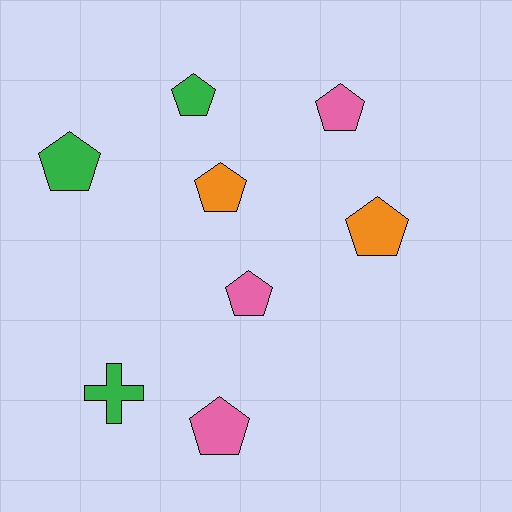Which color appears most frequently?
Pink, with 3 objects.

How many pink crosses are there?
There are no pink crosses.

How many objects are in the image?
There are 8 objects.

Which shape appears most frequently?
Pentagon, with 7 objects.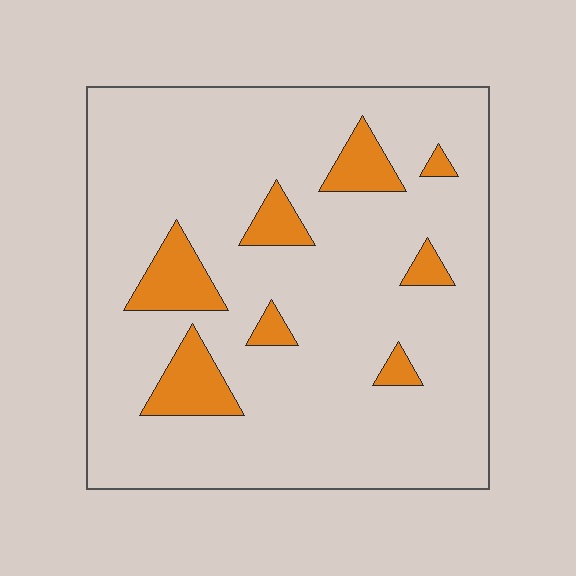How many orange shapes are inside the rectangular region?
8.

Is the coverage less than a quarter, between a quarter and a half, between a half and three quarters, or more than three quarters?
Less than a quarter.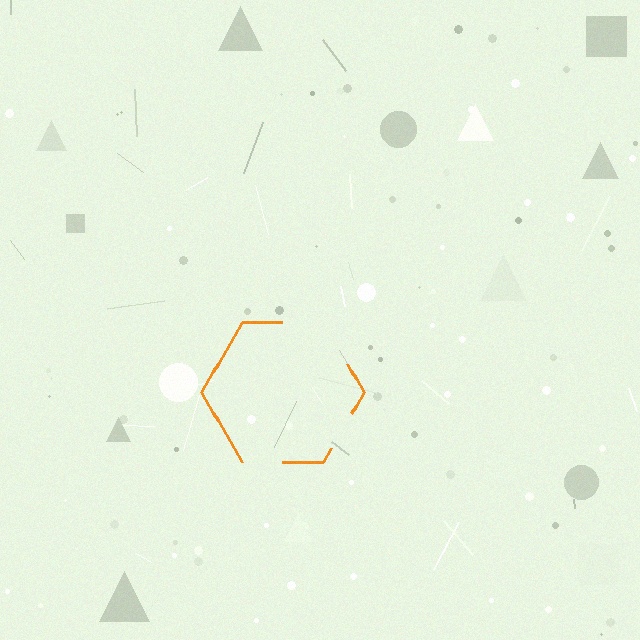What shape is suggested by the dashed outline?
The dashed outline suggests a hexagon.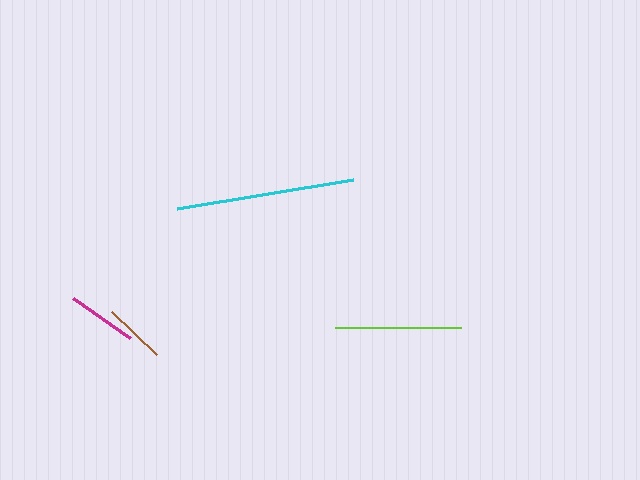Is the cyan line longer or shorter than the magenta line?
The cyan line is longer than the magenta line.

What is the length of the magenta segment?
The magenta segment is approximately 70 pixels long.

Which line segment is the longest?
The cyan line is the longest at approximately 178 pixels.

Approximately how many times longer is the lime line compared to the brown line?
The lime line is approximately 2.0 times the length of the brown line.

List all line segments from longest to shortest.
From longest to shortest: cyan, lime, magenta, brown.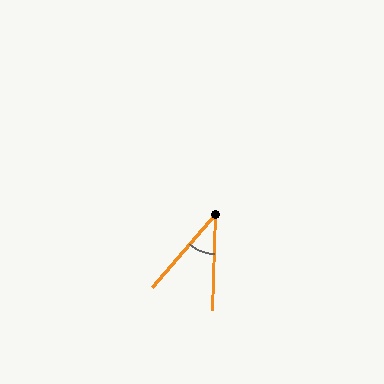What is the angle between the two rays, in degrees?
Approximately 39 degrees.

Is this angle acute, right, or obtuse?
It is acute.